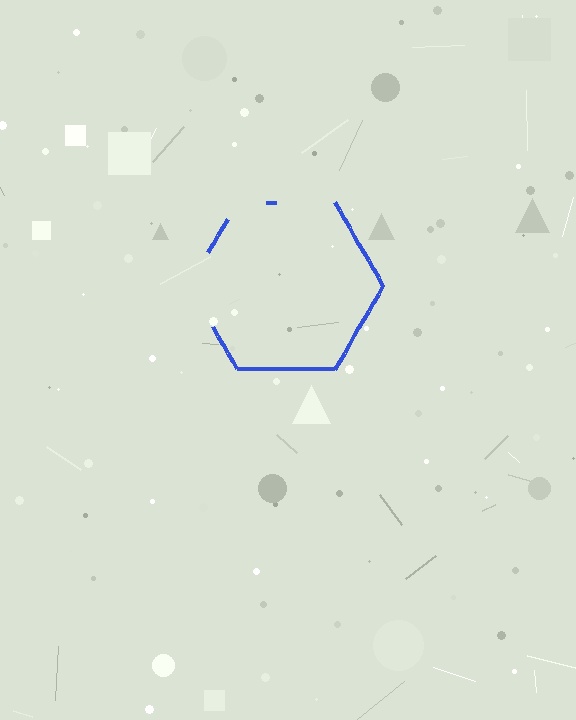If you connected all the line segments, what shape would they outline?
They would outline a hexagon.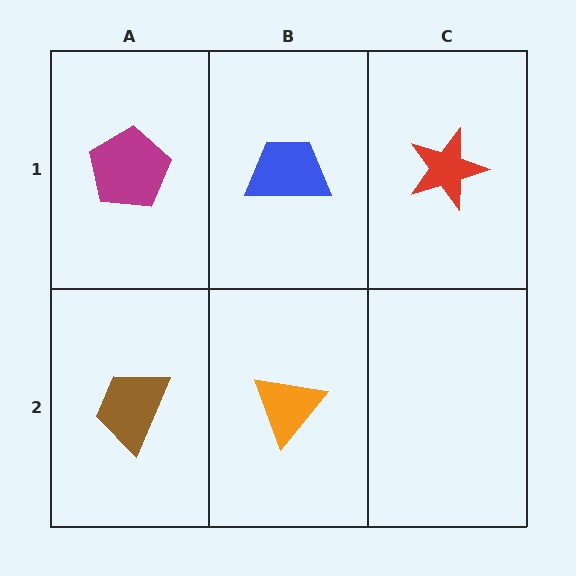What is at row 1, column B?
A blue trapezoid.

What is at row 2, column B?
An orange triangle.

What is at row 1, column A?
A magenta pentagon.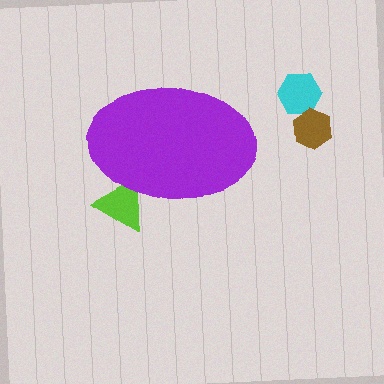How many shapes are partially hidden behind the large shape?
1 shape is partially hidden.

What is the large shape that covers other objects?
A purple ellipse.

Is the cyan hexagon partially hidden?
No, the cyan hexagon is fully visible.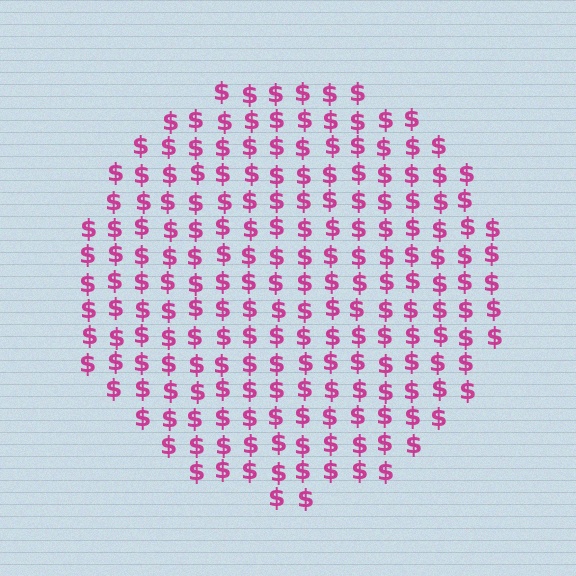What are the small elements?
The small elements are dollar signs.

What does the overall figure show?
The overall figure shows a circle.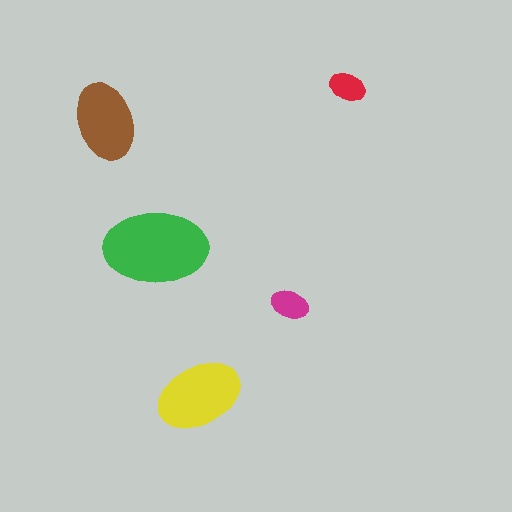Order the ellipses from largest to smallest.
the green one, the yellow one, the brown one, the magenta one, the red one.